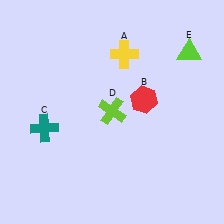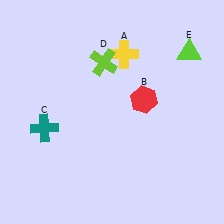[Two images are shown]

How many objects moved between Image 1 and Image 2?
1 object moved between the two images.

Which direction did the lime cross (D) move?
The lime cross (D) moved up.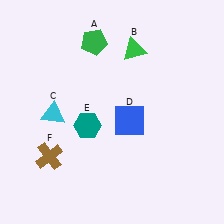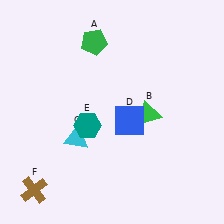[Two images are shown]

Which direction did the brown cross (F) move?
The brown cross (F) moved down.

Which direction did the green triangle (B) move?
The green triangle (B) moved down.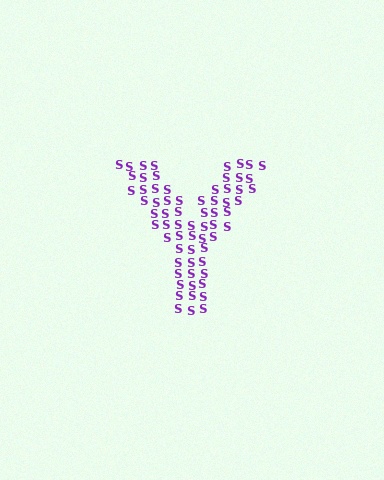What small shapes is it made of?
It is made of small letter S's.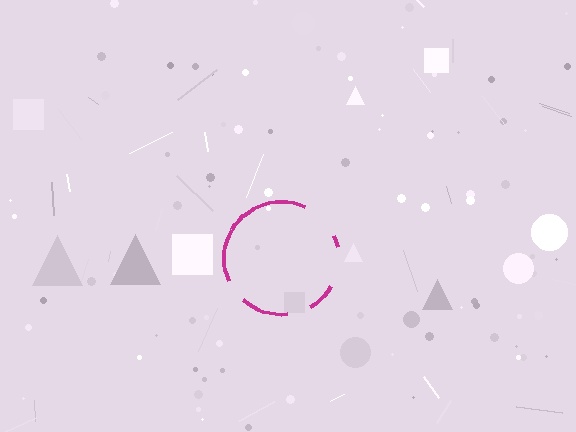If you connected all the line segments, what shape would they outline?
They would outline a circle.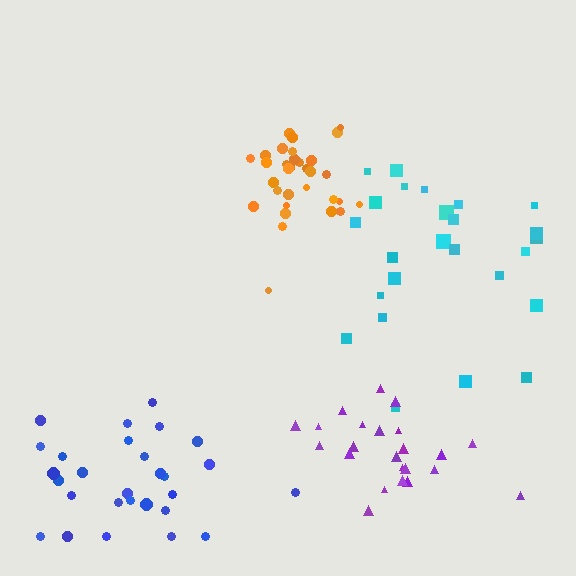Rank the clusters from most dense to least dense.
orange, purple, blue, cyan.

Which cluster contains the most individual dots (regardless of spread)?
Orange (32).